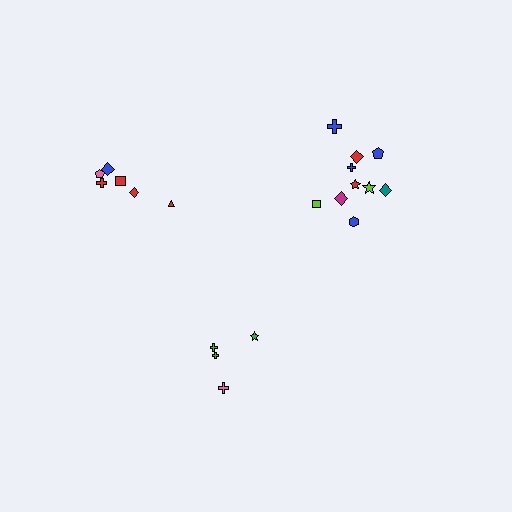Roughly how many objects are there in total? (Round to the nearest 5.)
Roughly 20 objects in total.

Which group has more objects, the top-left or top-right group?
The top-right group.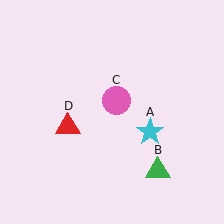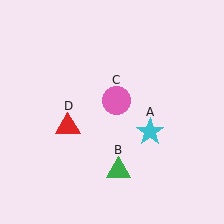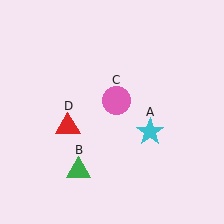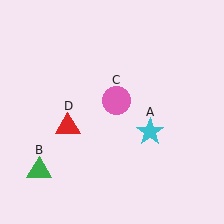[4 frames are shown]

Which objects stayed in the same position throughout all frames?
Cyan star (object A) and pink circle (object C) and red triangle (object D) remained stationary.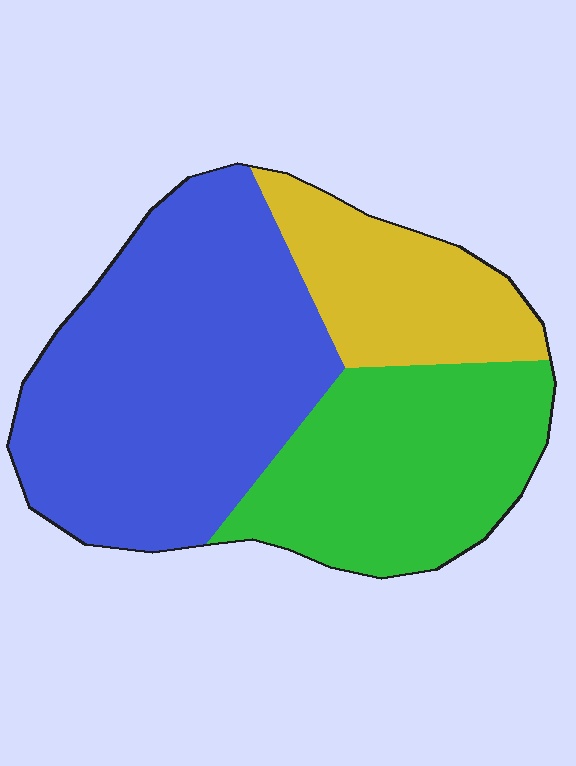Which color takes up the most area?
Blue, at roughly 50%.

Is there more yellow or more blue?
Blue.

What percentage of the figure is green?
Green takes up between a quarter and a half of the figure.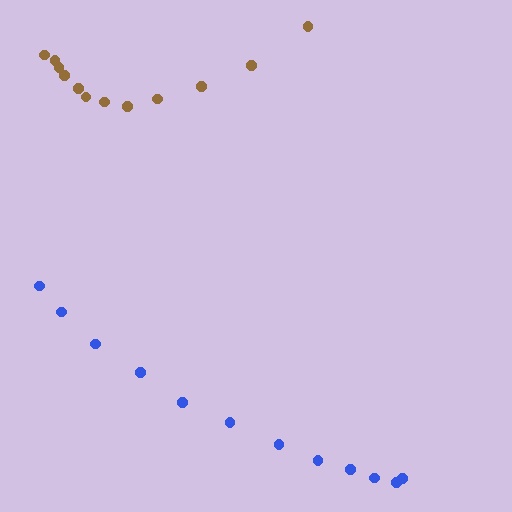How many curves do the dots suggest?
There are 2 distinct paths.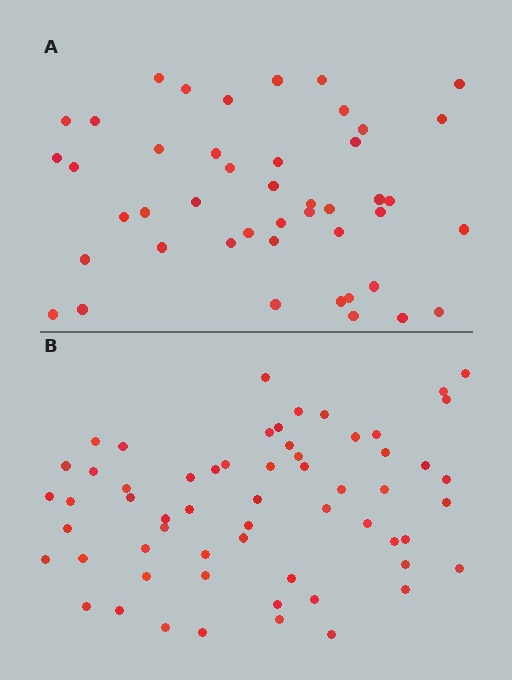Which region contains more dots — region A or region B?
Region B (the bottom region) has more dots.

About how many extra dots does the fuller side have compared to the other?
Region B has approximately 15 more dots than region A.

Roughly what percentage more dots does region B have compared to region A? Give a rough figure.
About 35% more.